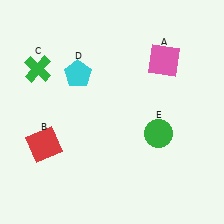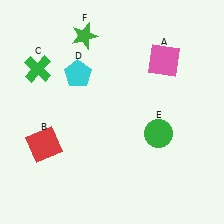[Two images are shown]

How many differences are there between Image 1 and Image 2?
There is 1 difference between the two images.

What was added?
A green star (F) was added in Image 2.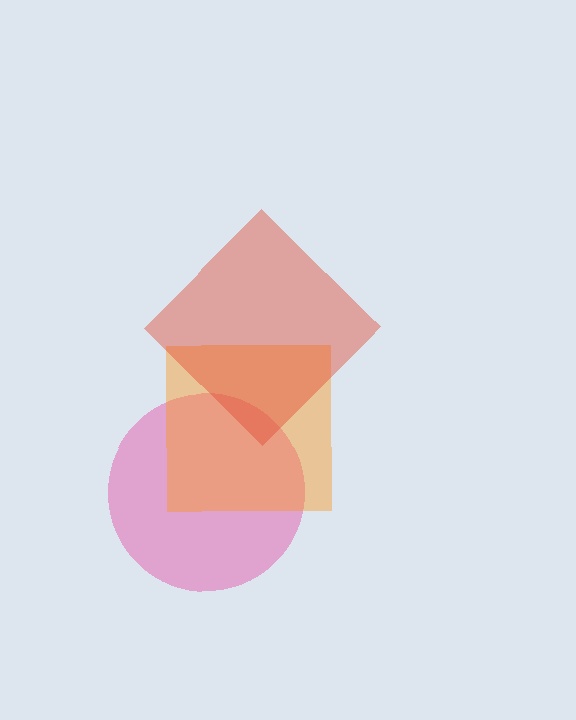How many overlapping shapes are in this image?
There are 3 overlapping shapes in the image.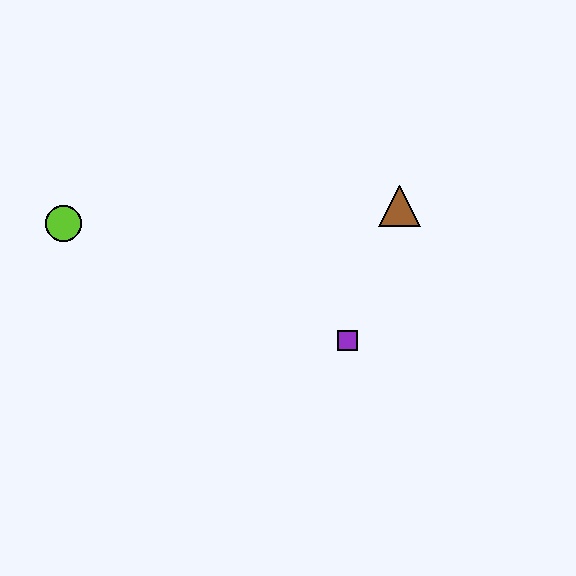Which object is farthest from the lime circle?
The brown triangle is farthest from the lime circle.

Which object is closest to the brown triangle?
The purple square is closest to the brown triangle.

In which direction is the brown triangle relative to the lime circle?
The brown triangle is to the right of the lime circle.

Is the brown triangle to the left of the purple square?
No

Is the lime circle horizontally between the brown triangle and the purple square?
No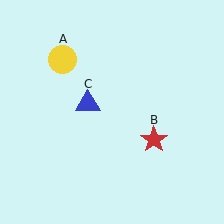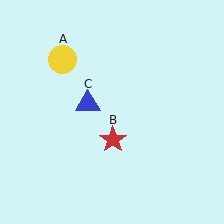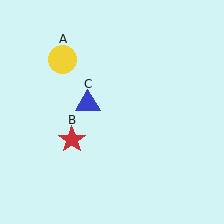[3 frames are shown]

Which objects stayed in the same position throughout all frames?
Yellow circle (object A) and blue triangle (object C) remained stationary.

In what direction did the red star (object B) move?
The red star (object B) moved left.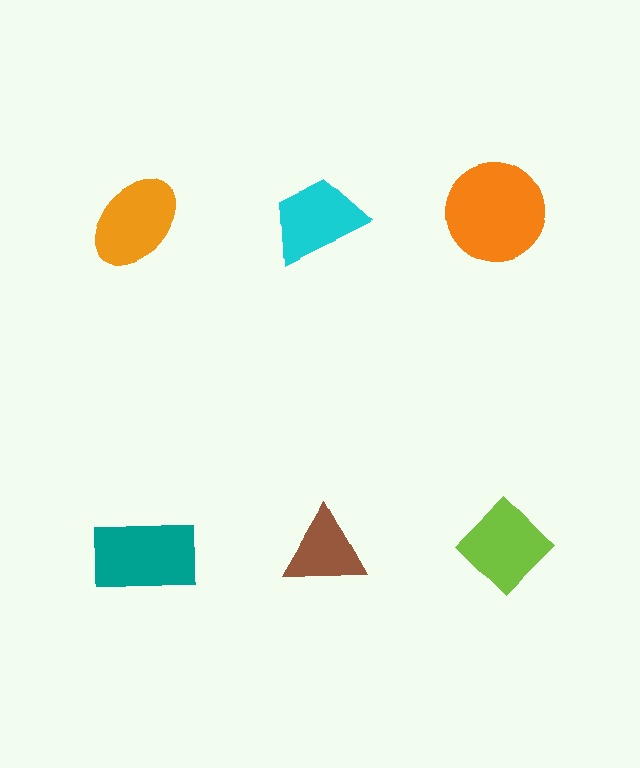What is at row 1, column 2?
A cyan trapezoid.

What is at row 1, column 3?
An orange circle.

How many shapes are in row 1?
3 shapes.